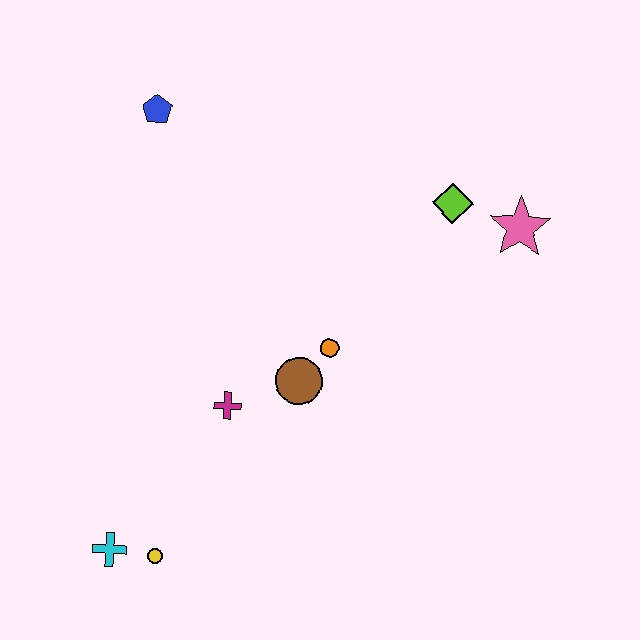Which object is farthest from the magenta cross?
The pink star is farthest from the magenta cross.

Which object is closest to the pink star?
The lime diamond is closest to the pink star.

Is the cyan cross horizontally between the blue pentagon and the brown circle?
No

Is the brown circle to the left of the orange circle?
Yes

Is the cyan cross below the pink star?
Yes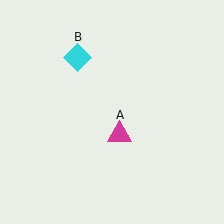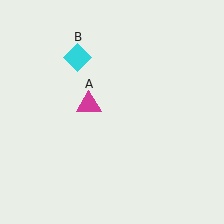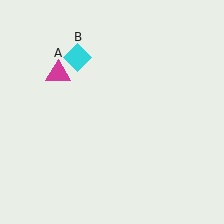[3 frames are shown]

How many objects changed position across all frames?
1 object changed position: magenta triangle (object A).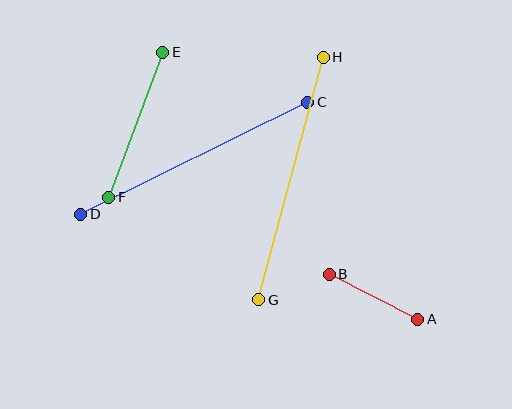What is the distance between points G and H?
The distance is approximately 251 pixels.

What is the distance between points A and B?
The distance is approximately 99 pixels.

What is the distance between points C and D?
The distance is approximately 253 pixels.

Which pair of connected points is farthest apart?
Points C and D are farthest apart.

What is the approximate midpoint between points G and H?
The midpoint is at approximately (291, 178) pixels.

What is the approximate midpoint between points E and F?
The midpoint is at approximately (136, 125) pixels.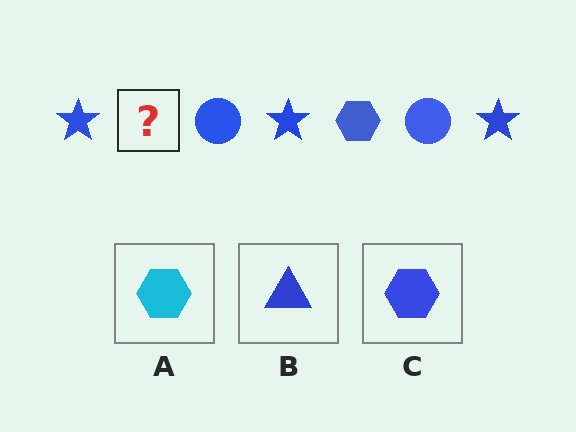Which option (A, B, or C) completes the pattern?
C.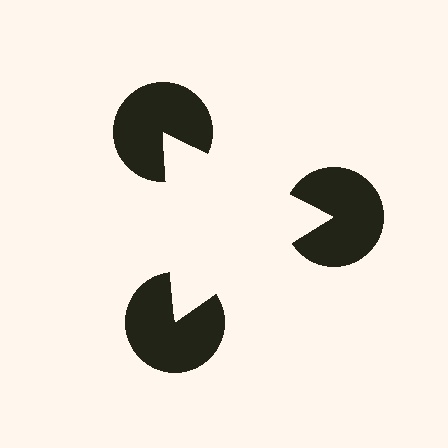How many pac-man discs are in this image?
There are 3 — one at each vertex of the illusory triangle.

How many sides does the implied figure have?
3 sides.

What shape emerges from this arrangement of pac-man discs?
An illusory triangle — its edges are inferred from the aligned wedge cuts in the pac-man discs, not physically drawn.